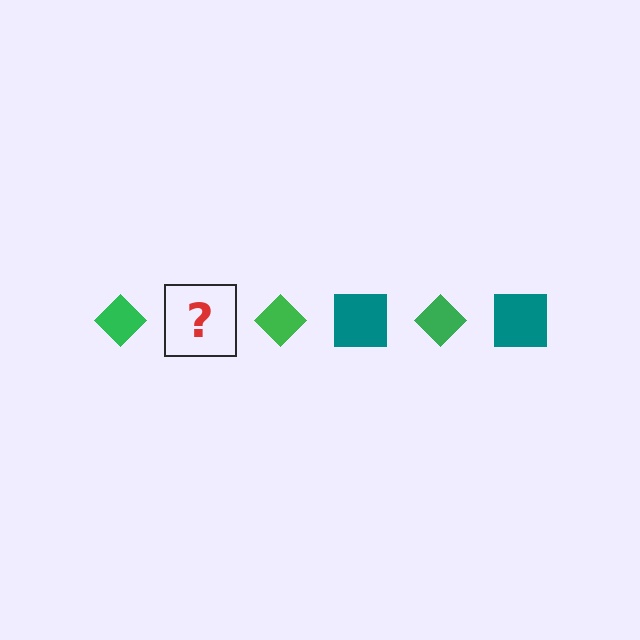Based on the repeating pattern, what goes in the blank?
The blank should be a teal square.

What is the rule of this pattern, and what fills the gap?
The rule is that the pattern alternates between green diamond and teal square. The gap should be filled with a teal square.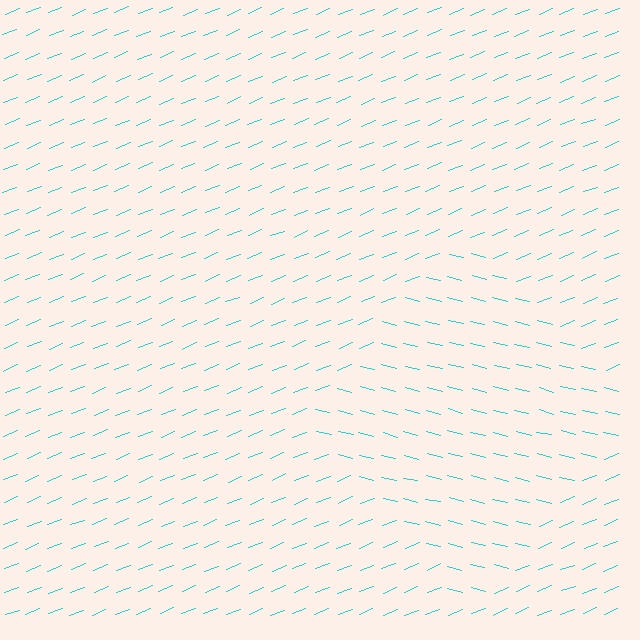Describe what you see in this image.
The image is filled with small cyan line segments. A diamond region in the image has lines oriented differently from the surrounding lines, creating a visible texture boundary.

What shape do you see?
I see a diamond.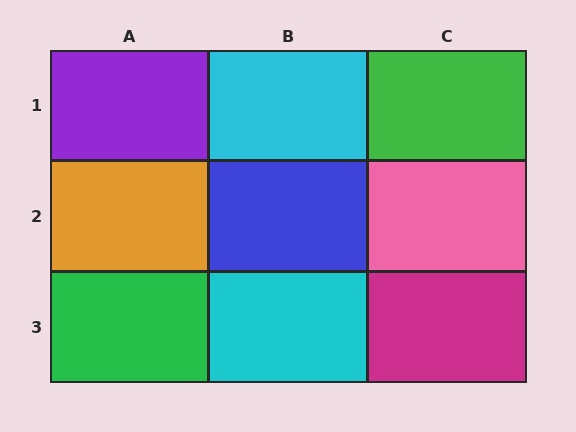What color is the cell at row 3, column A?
Green.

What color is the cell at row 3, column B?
Cyan.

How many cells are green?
2 cells are green.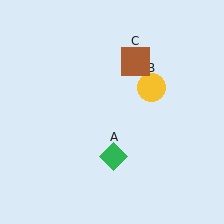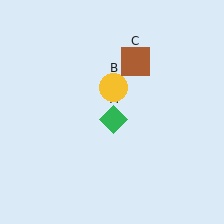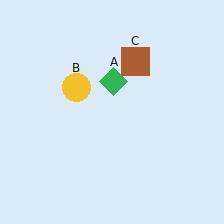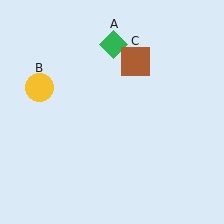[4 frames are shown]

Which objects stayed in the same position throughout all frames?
Brown square (object C) remained stationary.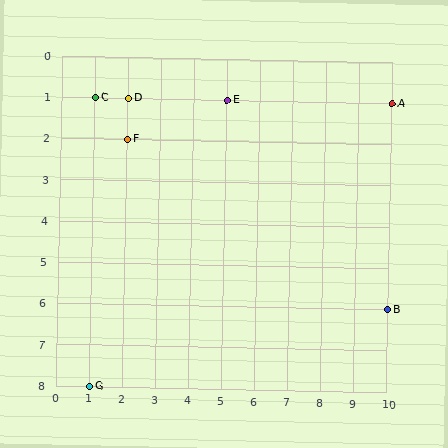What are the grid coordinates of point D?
Point D is at grid coordinates (2, 1).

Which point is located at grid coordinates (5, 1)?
Point E is at (5, 1).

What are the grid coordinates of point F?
Point F is at grid coordinates (2, 2).